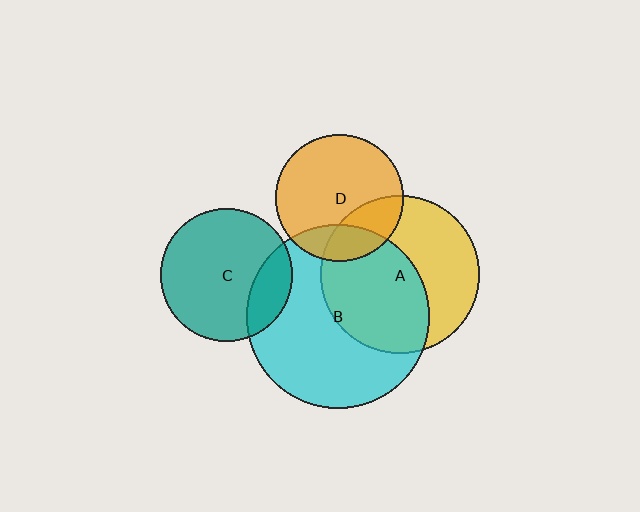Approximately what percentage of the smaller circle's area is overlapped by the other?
Approximately 20%.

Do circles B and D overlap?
Yes.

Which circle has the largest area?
Circle B (cyan).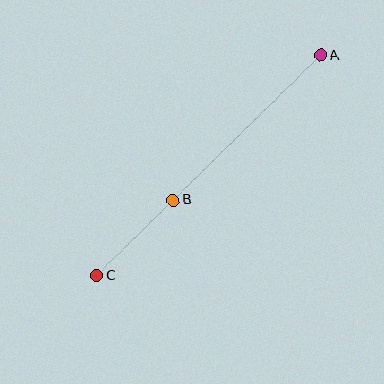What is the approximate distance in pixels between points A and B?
The distance between A and B is approximately 207 pixels.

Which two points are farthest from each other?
Points A and C are farthest from each other.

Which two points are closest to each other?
Points B and C are closest to each other.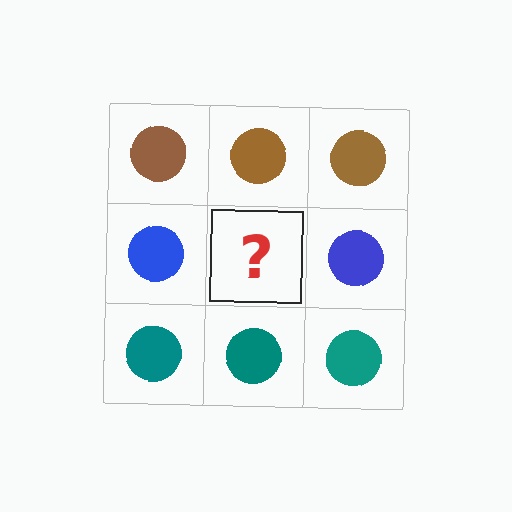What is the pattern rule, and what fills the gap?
The rule is that each row has a consistent color. The gap should be filled with a blue circle.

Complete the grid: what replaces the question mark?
The question mark should be replaced with a blue circle.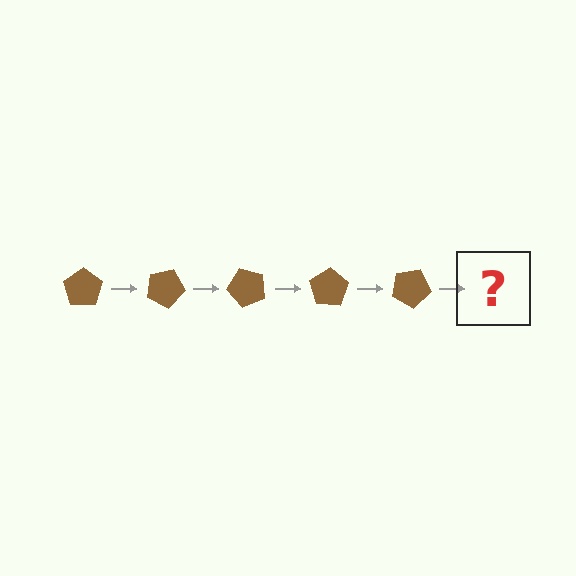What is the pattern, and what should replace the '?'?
The pattern is that the pentagon rotates 25 degrees each step. The '?' should be a brown pentagon rotated 125 degrees.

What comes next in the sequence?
The next element should be a brown pentagon rotated 125 degrees.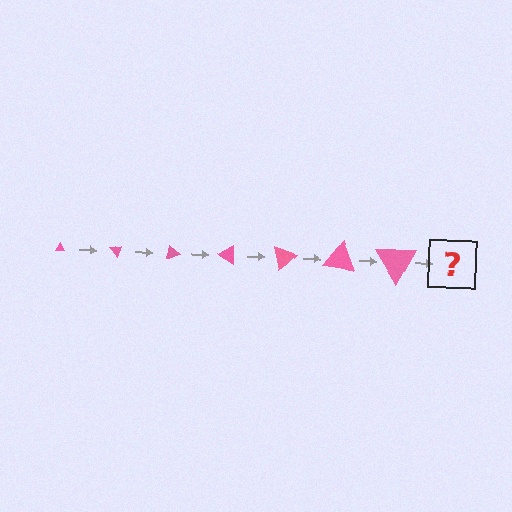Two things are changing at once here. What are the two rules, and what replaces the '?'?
The two rules are that the triangle grows larger each step and it rotates 50 degrees each step. The '?' should be a triangle, larger than the previous one and rotated 350 degrees from the start.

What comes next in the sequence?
The next element should be a triangle, larger than the previous one and rotated 350 degrees from the start.